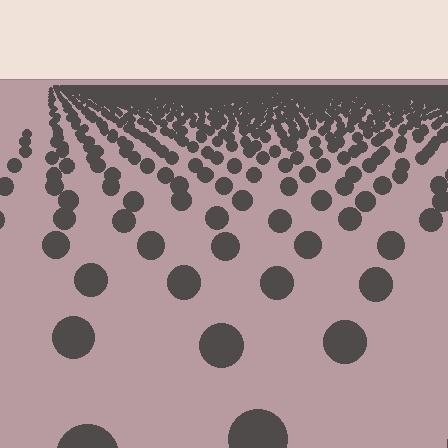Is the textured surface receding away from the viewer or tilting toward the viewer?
The surface is receding away from the viewer. Texture elements get smaller and denser toward the top.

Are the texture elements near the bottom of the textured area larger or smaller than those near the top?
Larger. Near the bottom, elements are closer to the viewer and appear at a bigger on-screen size.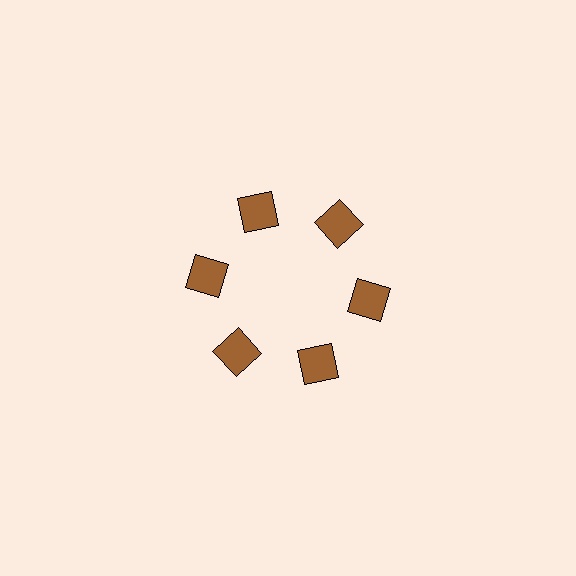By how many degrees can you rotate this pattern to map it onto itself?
The pattern maps onto itself every 60 degrees of rotation.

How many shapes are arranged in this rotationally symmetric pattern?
There are 6 shapes, arranged in 6 groups of 1.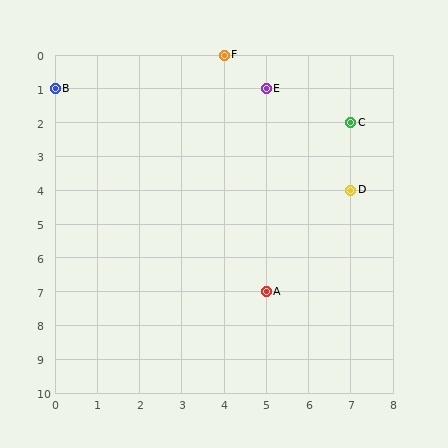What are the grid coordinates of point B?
Point B is at grid coordinates (0, 1).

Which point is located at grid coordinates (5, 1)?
Point E is at (5, 1).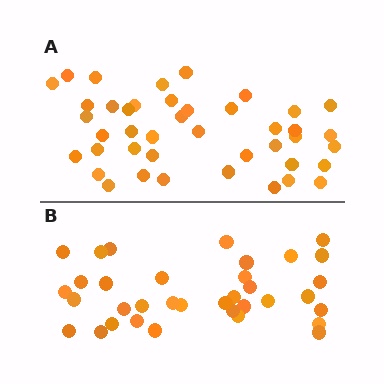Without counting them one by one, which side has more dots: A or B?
Region A (the top region) has more dots.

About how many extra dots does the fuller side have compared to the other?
Region A has roughly 8 or so more dots than region B.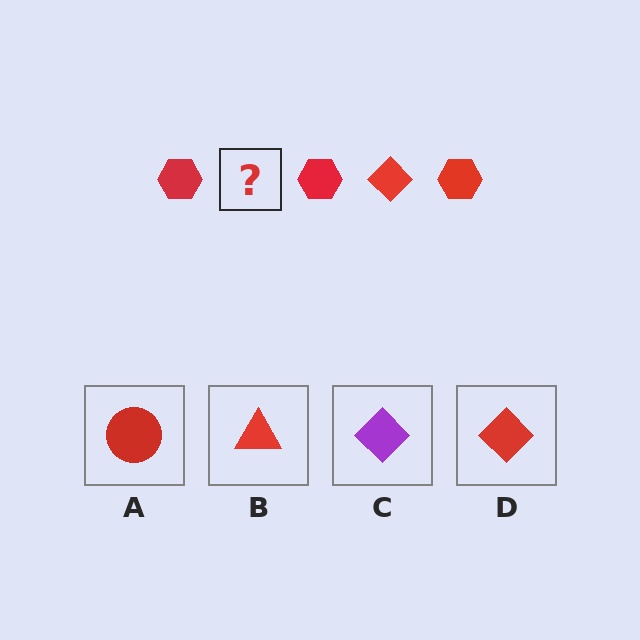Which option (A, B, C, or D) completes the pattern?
D.